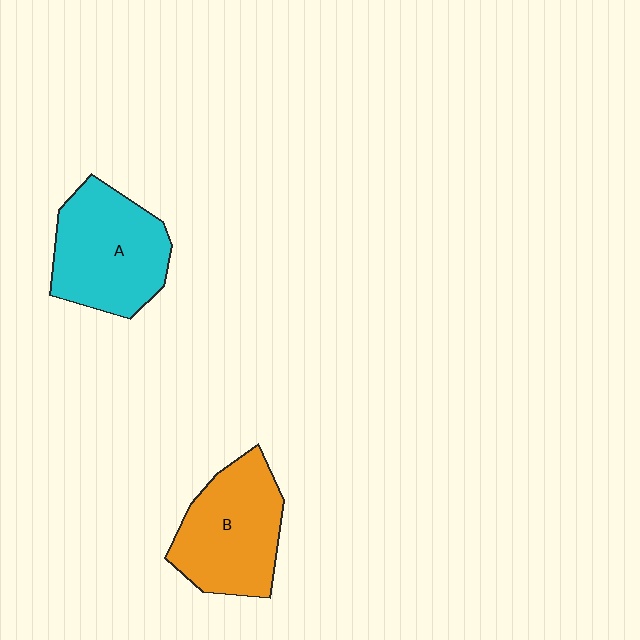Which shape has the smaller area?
Shape B (orange).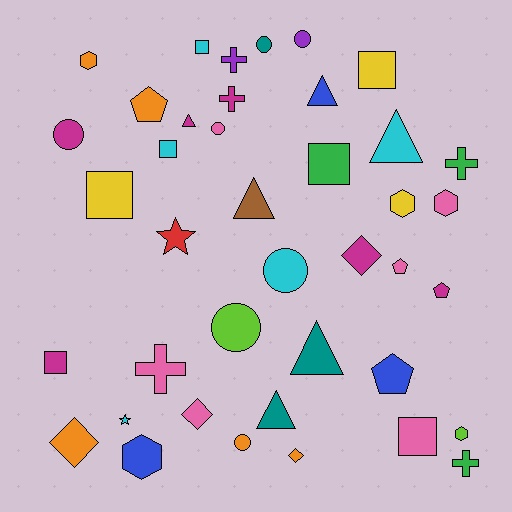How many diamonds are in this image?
There are 4 diamonds.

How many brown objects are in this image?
There is 1 brown object.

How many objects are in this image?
There are 40 objects.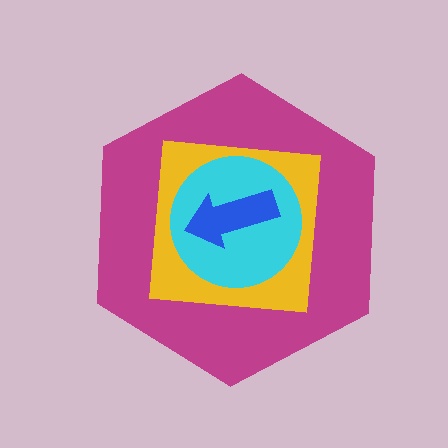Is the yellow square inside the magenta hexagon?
Yes.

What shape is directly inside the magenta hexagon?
The yellow square.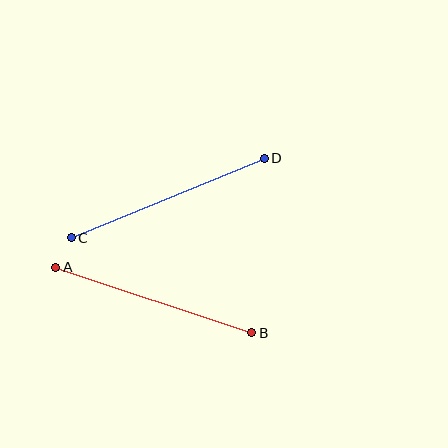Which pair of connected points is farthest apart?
Points C and D are farthest apart.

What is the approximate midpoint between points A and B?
The midpoint is at approximately (154, 300) pixels.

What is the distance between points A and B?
The distance is approximately 207 pixels.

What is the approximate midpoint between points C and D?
The midpoint is at approximately (168, 198) pixels.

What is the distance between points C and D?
The distance is approximately 209 pixels.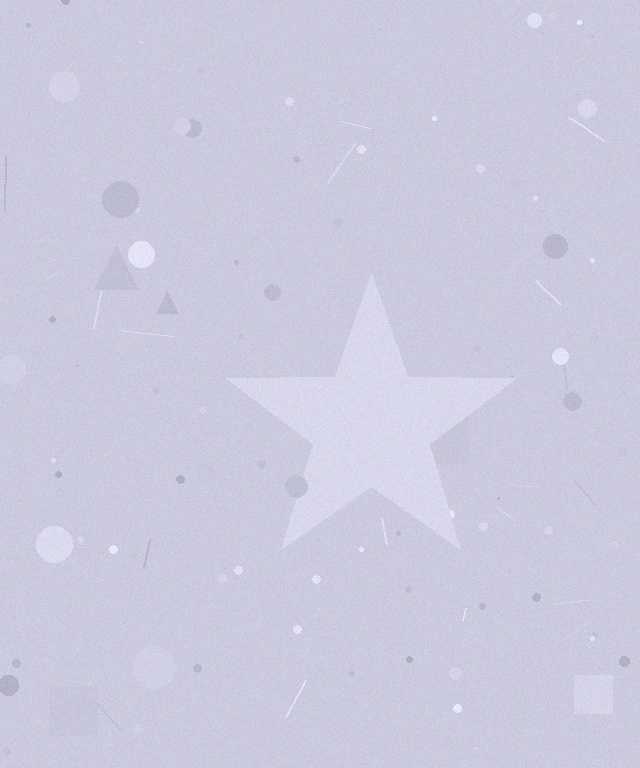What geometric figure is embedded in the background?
A star is embedded in the background.